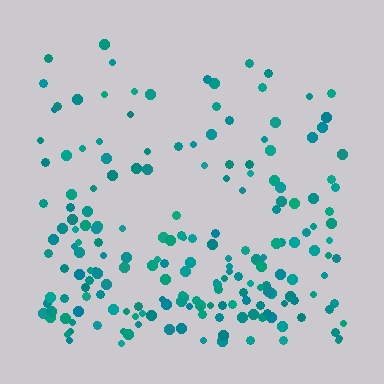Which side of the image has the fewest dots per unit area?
The top.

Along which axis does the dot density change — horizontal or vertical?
Vertical.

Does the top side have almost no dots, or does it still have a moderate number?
Still a moderate number, just noticeably fewer than the bottom.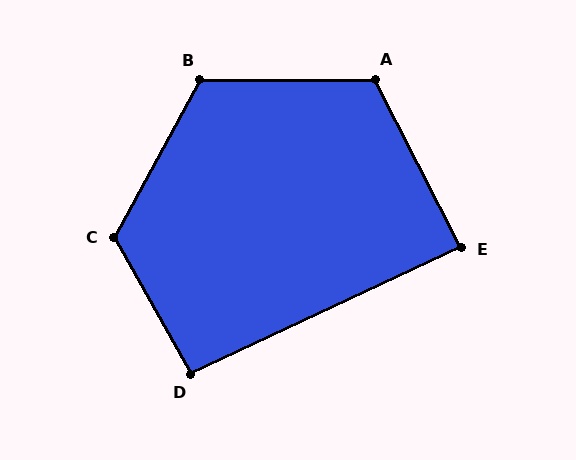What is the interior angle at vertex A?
Approximately 117 degrees (obtuse).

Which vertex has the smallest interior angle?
E, at approximately 88 degrees.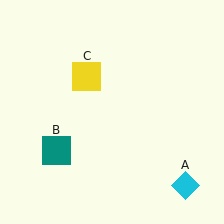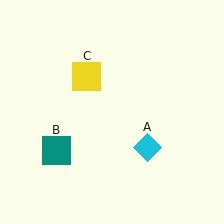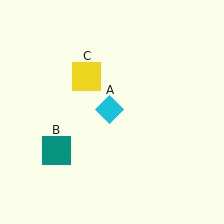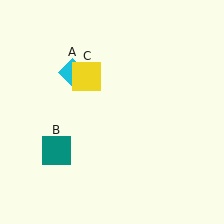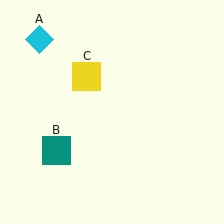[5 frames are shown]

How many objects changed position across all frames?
1 object changed position: cyan diamond (object A).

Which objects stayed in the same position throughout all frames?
Teal square (object B) and yellow square (object C) remained stationary.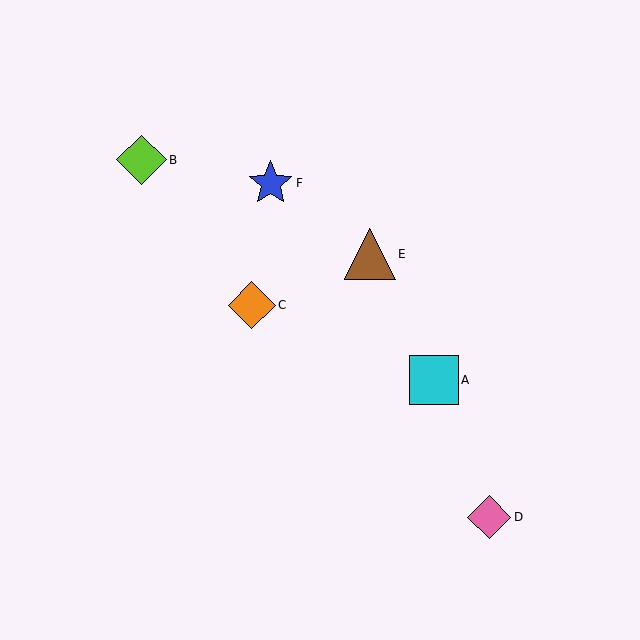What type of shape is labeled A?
Shape A is a cyan square.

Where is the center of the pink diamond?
The center of the pink diamond is at (489, 517).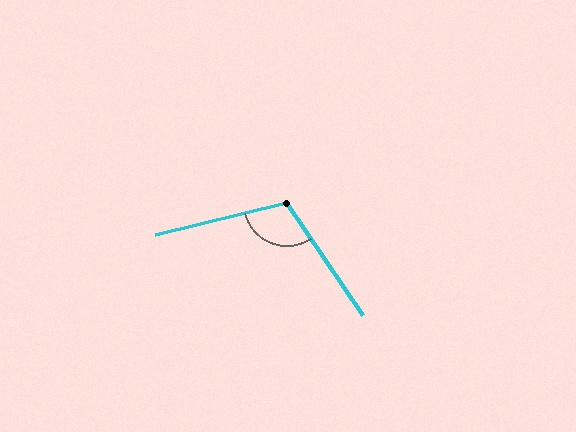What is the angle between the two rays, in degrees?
Approximately 110 degrees.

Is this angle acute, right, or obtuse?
It is obtuse.